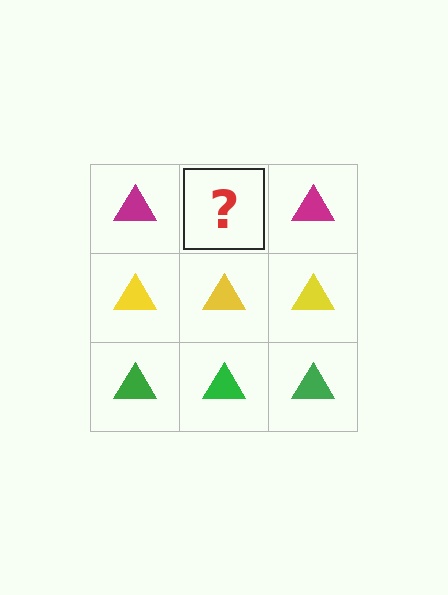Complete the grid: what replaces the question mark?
The question mark should be replaced with a magenta triangle.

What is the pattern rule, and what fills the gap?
The rule is that each row has a consistent color. The gap should be filled with a magenta triangle.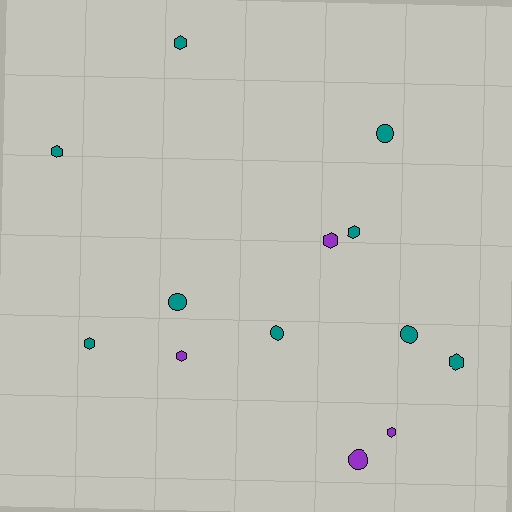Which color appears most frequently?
Teal, with 9 objects.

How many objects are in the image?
There are 13 objects.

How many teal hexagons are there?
There are 5 teal hexagons.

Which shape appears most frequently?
Hexagon, with 8 objects.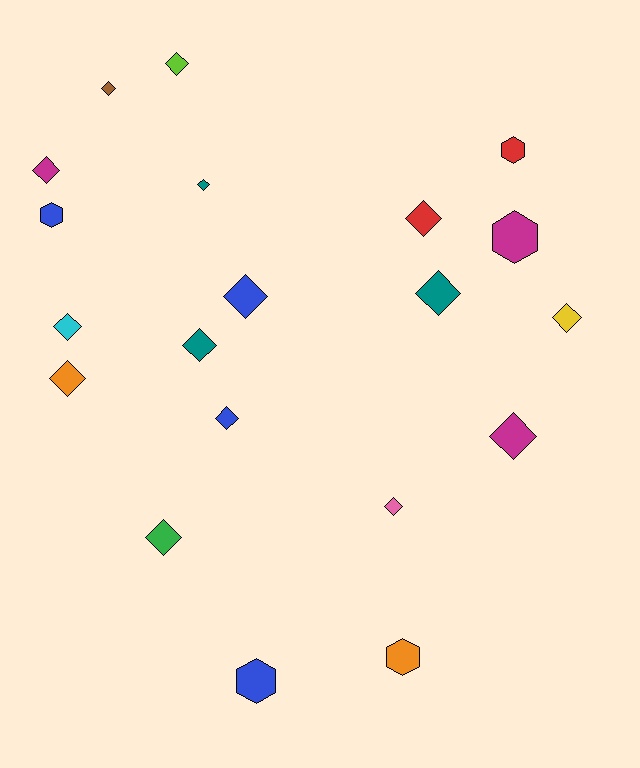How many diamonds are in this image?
There are 15 diamonds.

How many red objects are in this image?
There are 2 red objects.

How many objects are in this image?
There are 20 objects.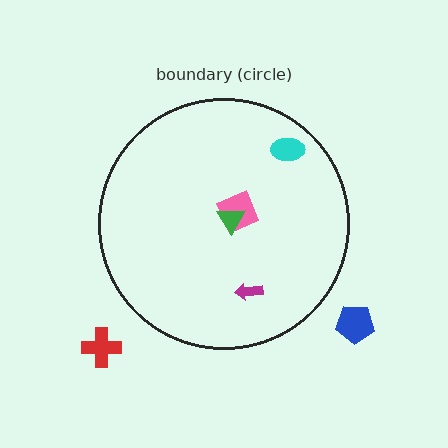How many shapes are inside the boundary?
4 inside, 2 outside.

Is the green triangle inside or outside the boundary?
Inside.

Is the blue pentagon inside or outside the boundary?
Outside.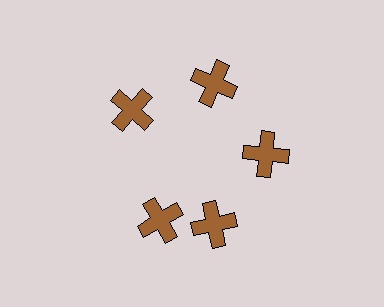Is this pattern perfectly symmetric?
No. The 5 brown crosses are arranged in a ring, but one element near the 8 o'clock position is rotated out of alignment along the ring, breaking the 5-fold rotational symmetry.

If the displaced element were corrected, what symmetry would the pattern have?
It would have 5-fold rotational symmetry — the pattern would map onto itself every 72 degrees.